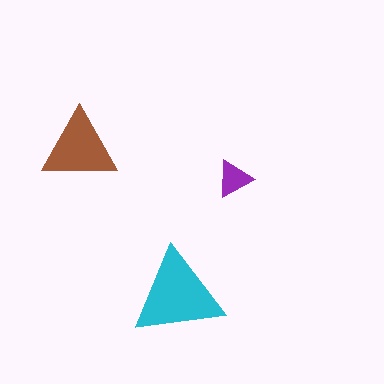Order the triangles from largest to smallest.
the cyan one, the brown one, the purple one.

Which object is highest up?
The brown triangle is topmost.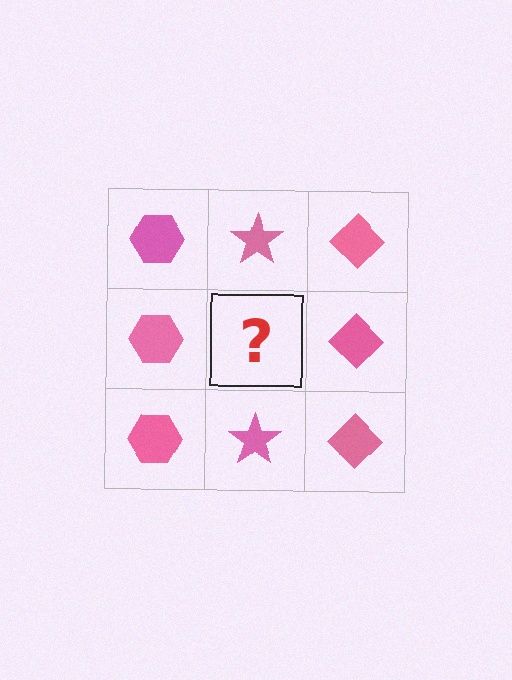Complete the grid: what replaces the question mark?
The question mark should be replaced with a pink star.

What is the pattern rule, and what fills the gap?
The rule is that each column has a consistent shape. The gap should be filled with a pink star.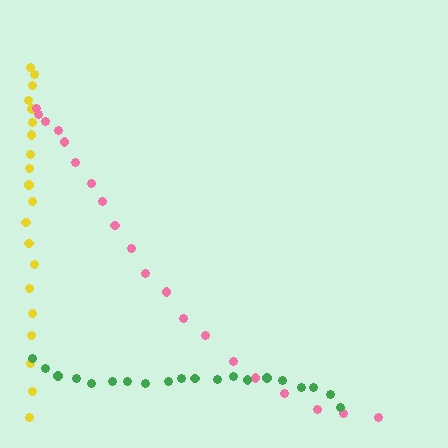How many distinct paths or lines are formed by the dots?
There are 3 distinct paths.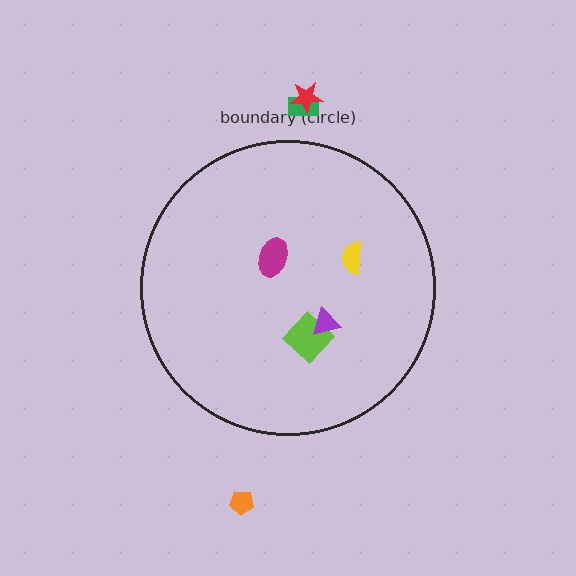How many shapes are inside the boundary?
4 inside, 3 outside.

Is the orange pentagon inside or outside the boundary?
Outside.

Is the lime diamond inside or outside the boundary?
Inside.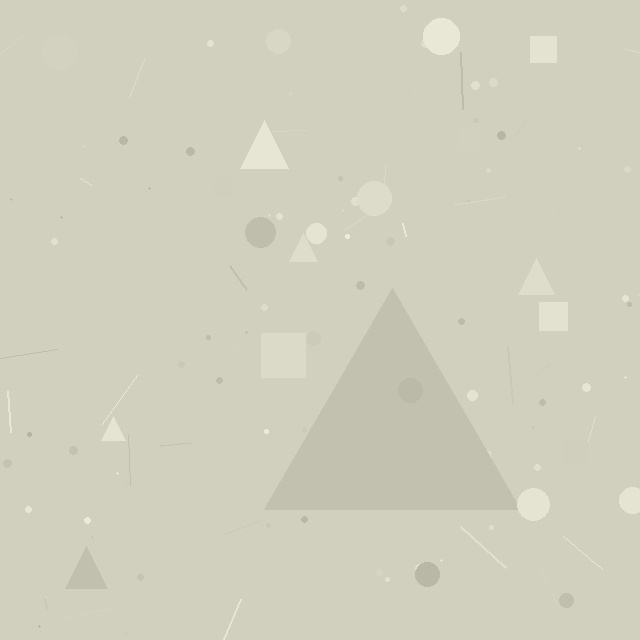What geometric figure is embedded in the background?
A triangle is embedded in the background.